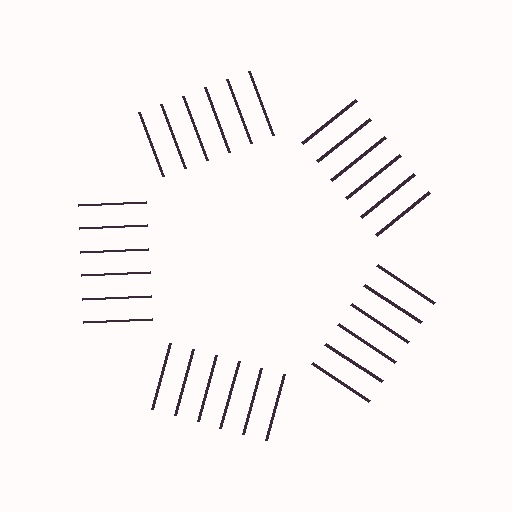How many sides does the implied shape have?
5 sides — the line-ends trace a pentagon.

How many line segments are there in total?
30 — 6 along each of the 5 edges.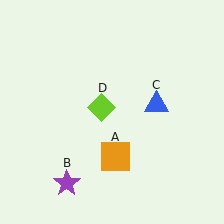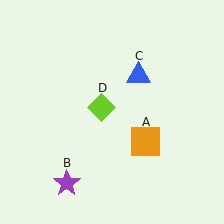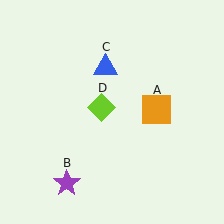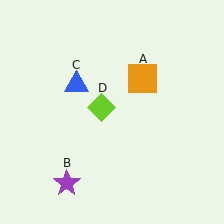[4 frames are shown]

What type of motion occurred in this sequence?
The orange square (object A), blue triangle (object C) rotated counterclockwise around the center of the scene.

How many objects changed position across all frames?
2 objects changed position: orange square (object A), blue triangle (object C).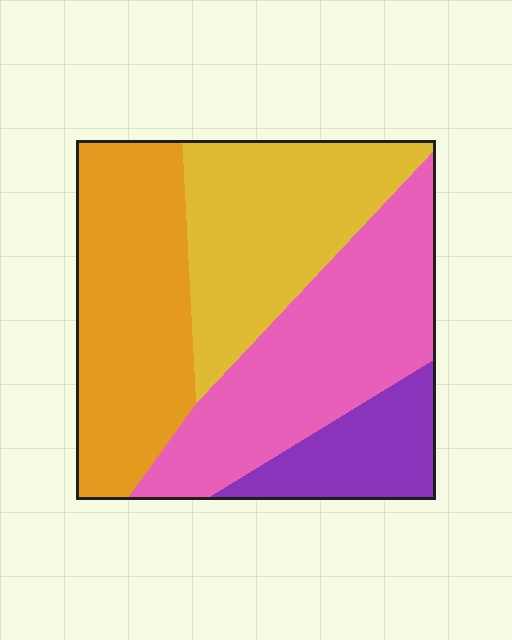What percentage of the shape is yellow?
Yellow takes up about one quarter (1/4) of the shape.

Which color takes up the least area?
Purple, at roughly 15%.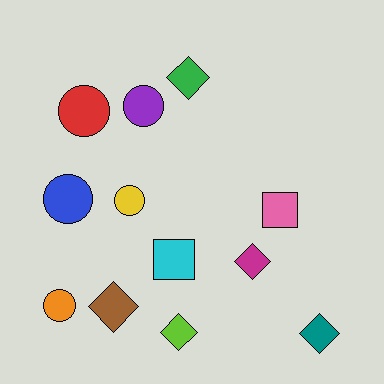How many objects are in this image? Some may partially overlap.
There are 12 objects.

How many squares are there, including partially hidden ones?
There are 2 squares.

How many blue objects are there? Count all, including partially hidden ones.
There is 1 blue object.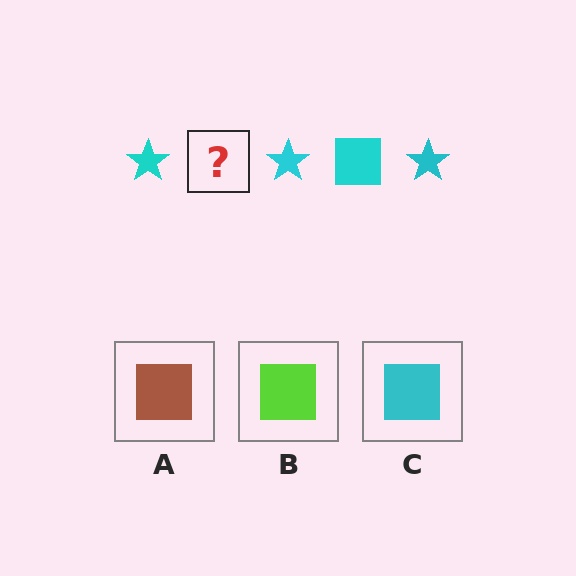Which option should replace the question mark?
Option C.